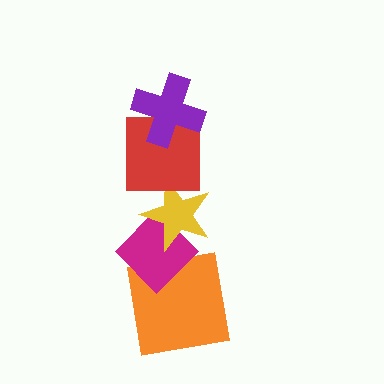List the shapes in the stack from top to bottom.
From top to bottom: the purple cross, the red square, the yellow star, the magenta diamond, the orange square.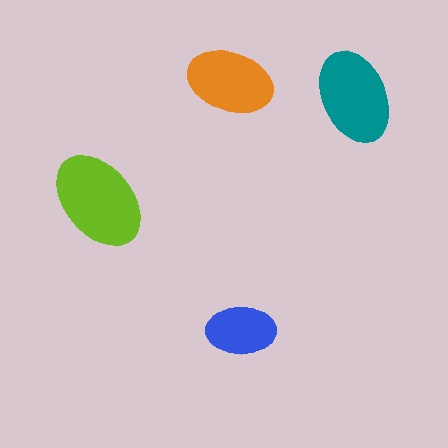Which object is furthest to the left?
The lime ellipse is leftmost.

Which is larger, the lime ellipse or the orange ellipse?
The lime one.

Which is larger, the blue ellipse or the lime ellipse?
The lime one.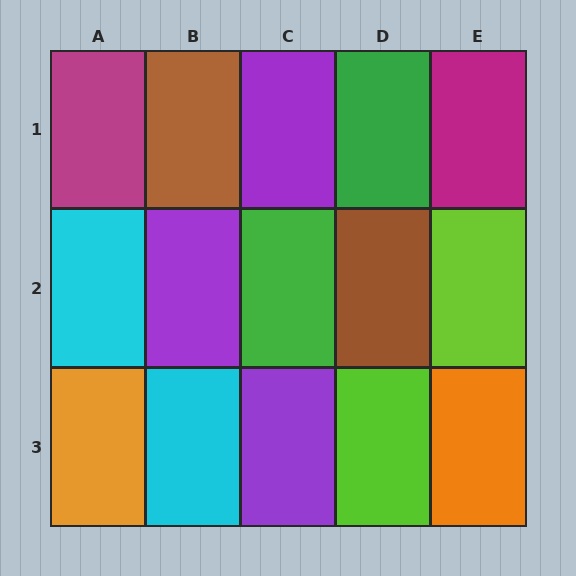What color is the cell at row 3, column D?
Lime.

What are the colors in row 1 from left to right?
Magenta, brown, purple, green, magenta.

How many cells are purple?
3 cells are purple.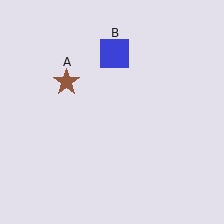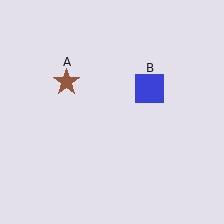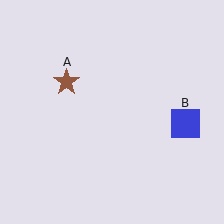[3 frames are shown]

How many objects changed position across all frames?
1 object changed position: blue square (object B).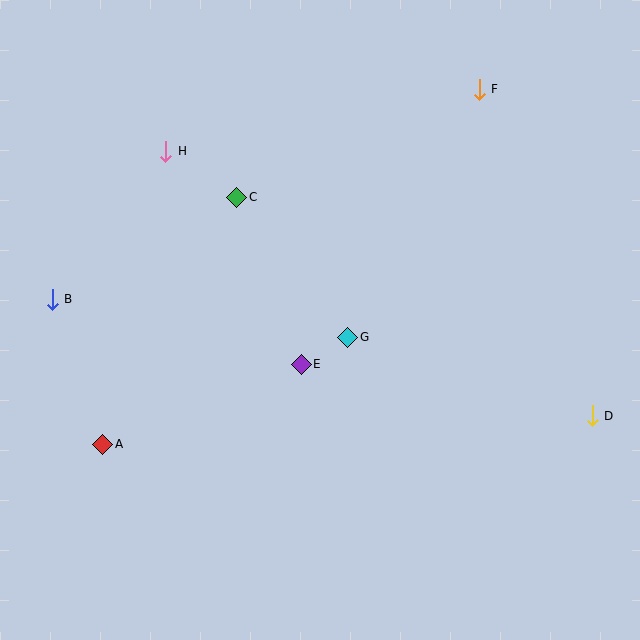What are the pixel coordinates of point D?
Point D is at (592, 416).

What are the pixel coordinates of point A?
Point A is at (103, 444).